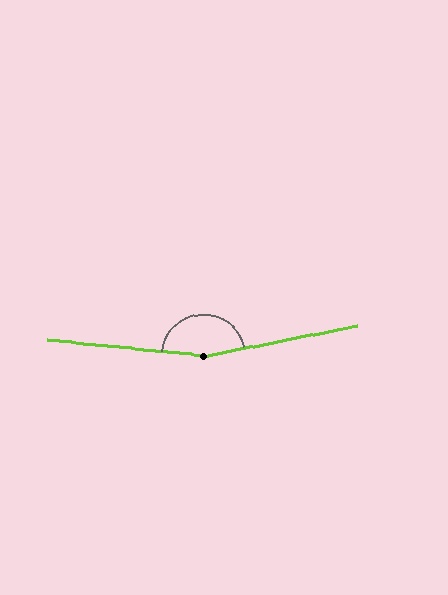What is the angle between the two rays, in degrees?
Approximately 163 degrees.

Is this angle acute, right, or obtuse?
It is obtuse.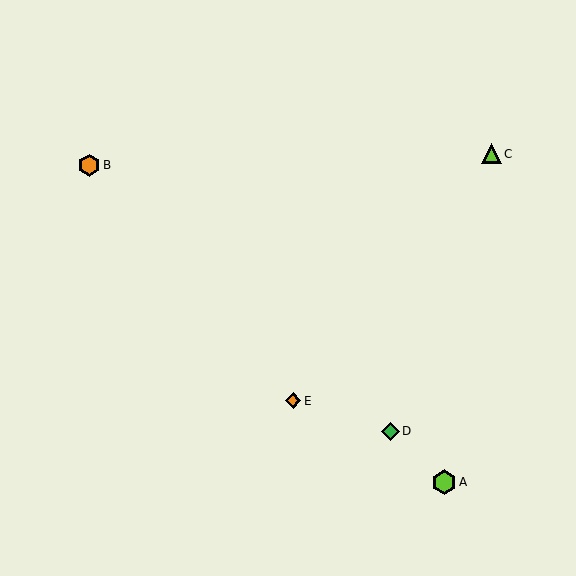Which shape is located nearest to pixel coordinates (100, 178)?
The orange hexagon (labeled B) at (89, 165) is nearest to that location.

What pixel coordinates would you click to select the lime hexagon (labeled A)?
Click at (444, 482) to select the lime hexagon A.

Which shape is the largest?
The lime hexagon (labeled A) is the largest.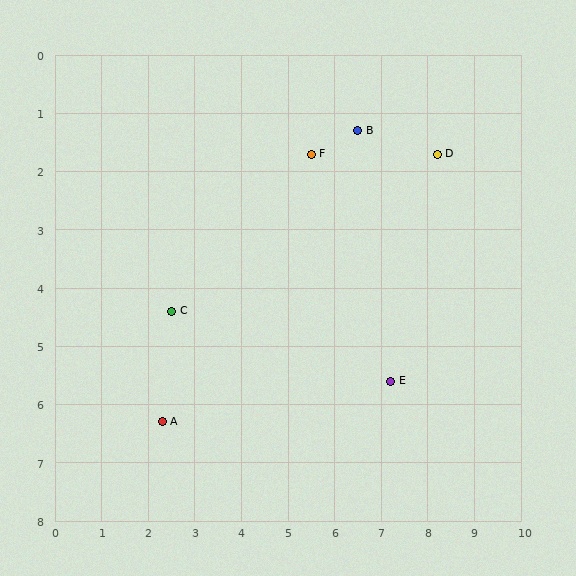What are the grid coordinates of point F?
Point F is at approximately (5.5, 1.7).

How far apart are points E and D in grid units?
Points E and D are about 4.0 grid units apart.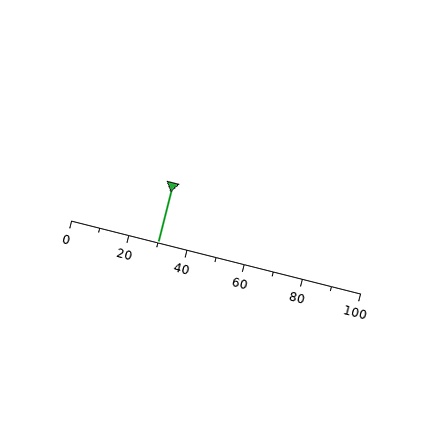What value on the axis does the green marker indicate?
The marker indicates approximately 30.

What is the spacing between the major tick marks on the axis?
The major ticks are spaced 20 apart.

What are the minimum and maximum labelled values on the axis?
The axis runs from 0 to 100.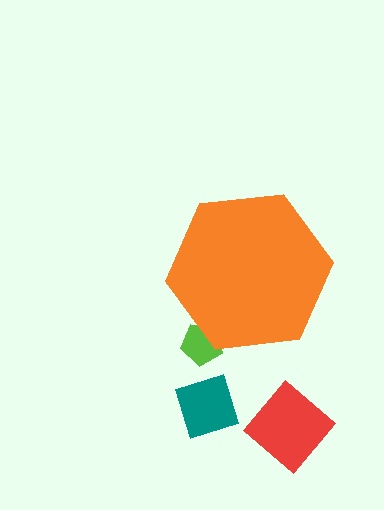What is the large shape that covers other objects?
An orange hexagon.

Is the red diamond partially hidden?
No, the red diamond is fully visible.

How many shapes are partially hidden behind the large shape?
1 shape is partially hidden.